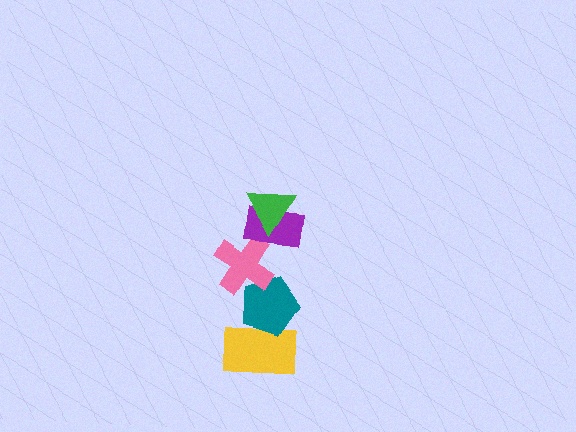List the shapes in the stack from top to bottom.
From top to bottom: the green triangle, the purple rectangle, the pink cross, the teal pentagon, the yellow rectangle.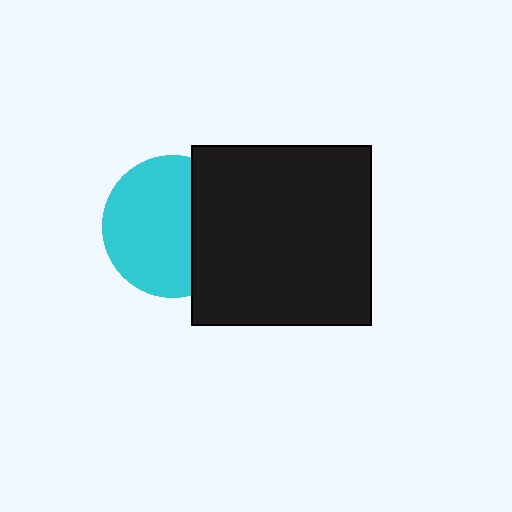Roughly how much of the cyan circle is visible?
Most of it is visible (roughly 66%).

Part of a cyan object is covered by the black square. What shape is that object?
It is a circle.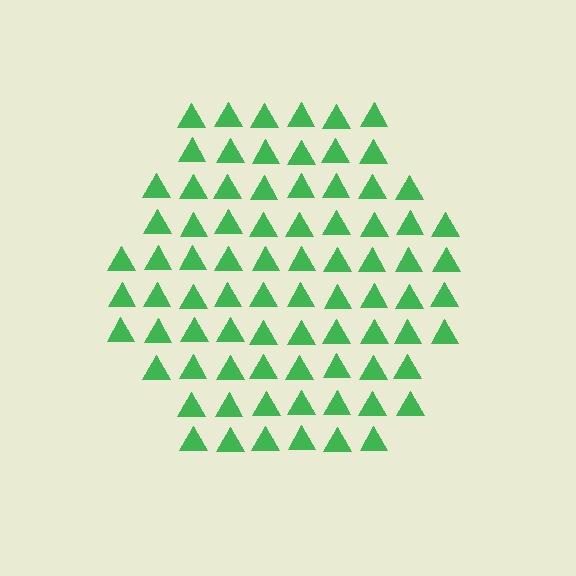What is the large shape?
The large shape is a hexagon.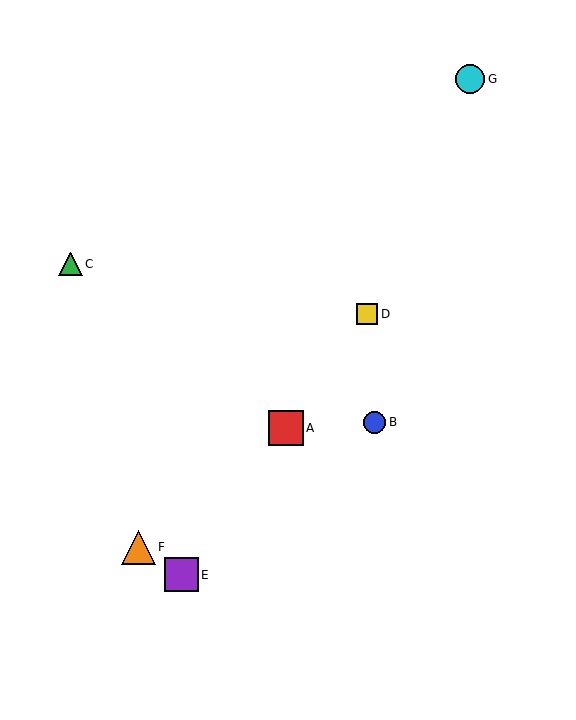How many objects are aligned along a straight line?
3 objects (A, D, E) are aligned along a straight line.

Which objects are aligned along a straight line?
Objects A, D, E are aligned along a straight line.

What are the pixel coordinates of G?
Object G is at (470, 79).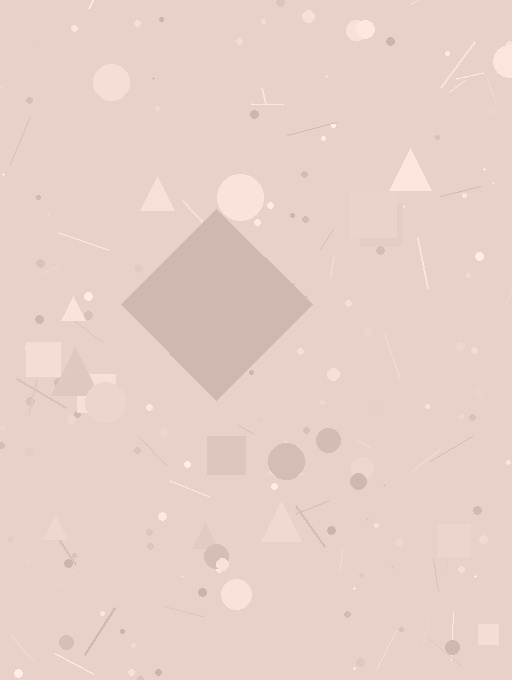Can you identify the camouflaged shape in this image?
The camouflaged shape is a diamond.